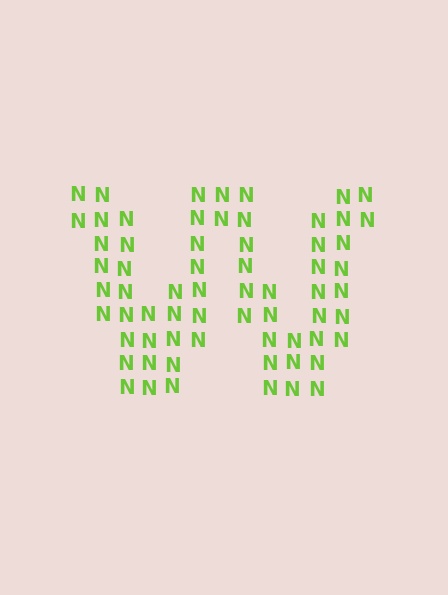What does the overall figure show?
The overall figure shows the letter W.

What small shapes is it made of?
It is made of small letter N's.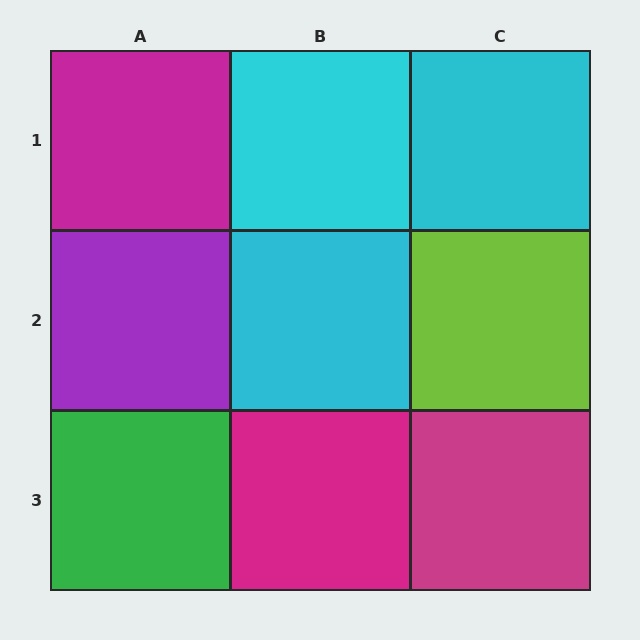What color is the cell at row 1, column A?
Magenta.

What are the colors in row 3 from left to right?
Green, magenta, magenta.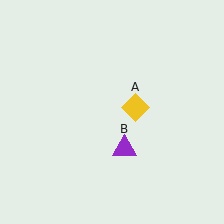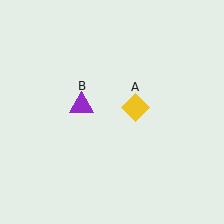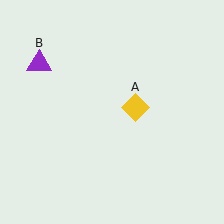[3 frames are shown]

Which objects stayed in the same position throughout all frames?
Yellow diamond (object A) remained stationary.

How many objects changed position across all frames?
1 object changed position: purple triangle (object B).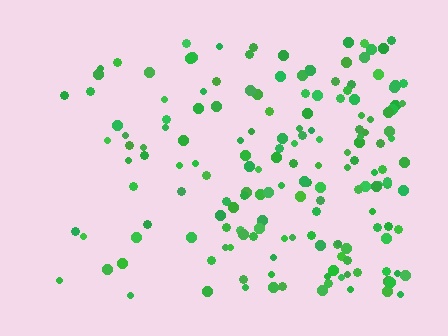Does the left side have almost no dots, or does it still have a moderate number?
Still a moderate number, just noticeably fewer than the right.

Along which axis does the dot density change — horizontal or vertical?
Horizontal.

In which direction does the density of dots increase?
From left to right, with the right side densest.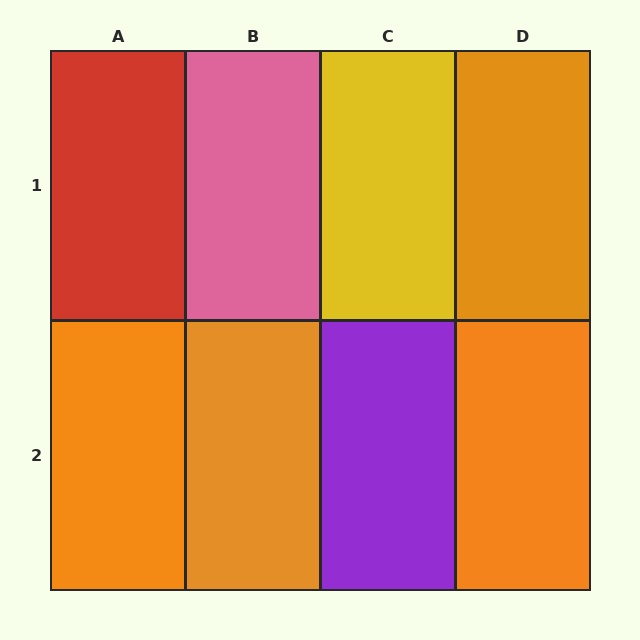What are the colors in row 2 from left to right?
Orange, orange, purple, orange.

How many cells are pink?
1 cell is pink.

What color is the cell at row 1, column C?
Yellow.